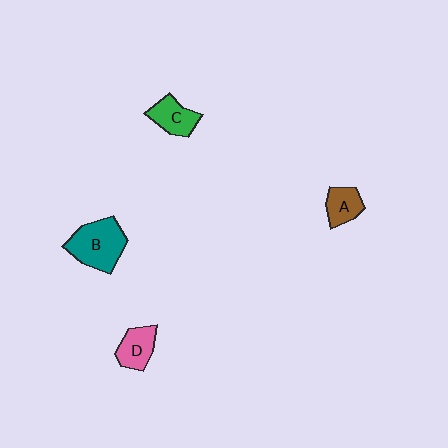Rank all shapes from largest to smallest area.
From largest to smallest: B (teal), C (green), D (pink), A (brown).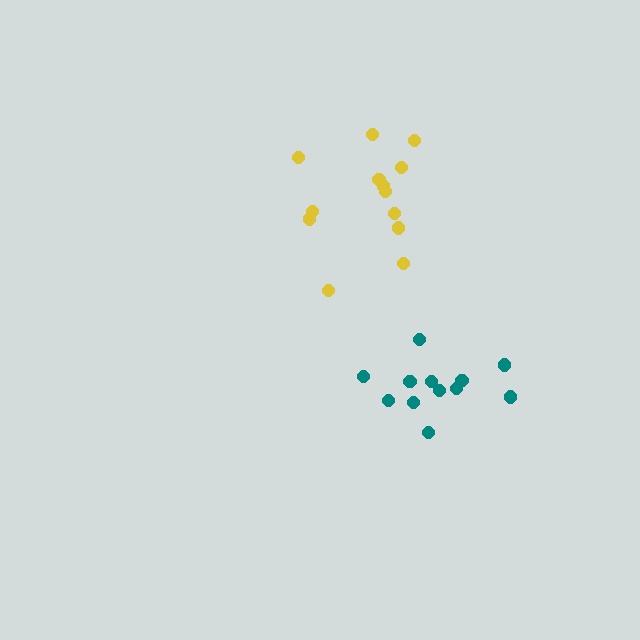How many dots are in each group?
Group 1: 12 dots, Group 2: 13 dots (25 total).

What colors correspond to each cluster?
The clusters are colored: teal, yellow.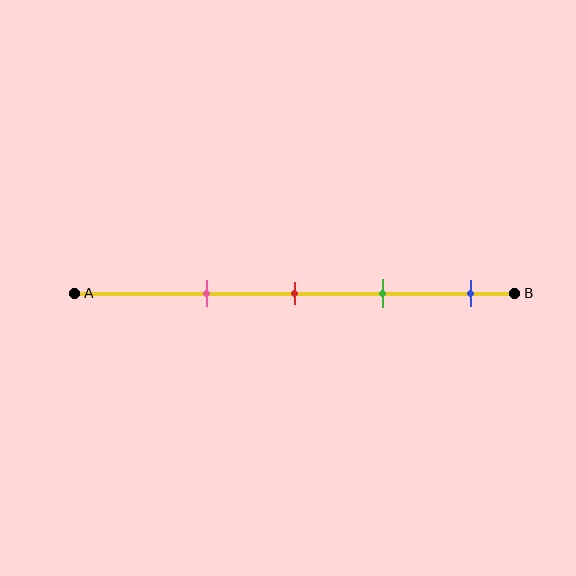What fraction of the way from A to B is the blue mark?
The blue mark is approximately 90% (0.9) of the way from A to B.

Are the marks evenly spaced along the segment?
Yes, the marks are approximately evenly spaced.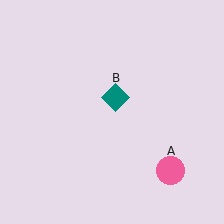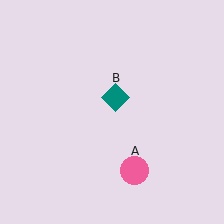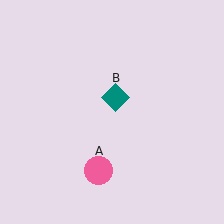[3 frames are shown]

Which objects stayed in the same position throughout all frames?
Teal diamond (object B) remained stationary.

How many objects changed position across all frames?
1 object changed position: pink circle (object A).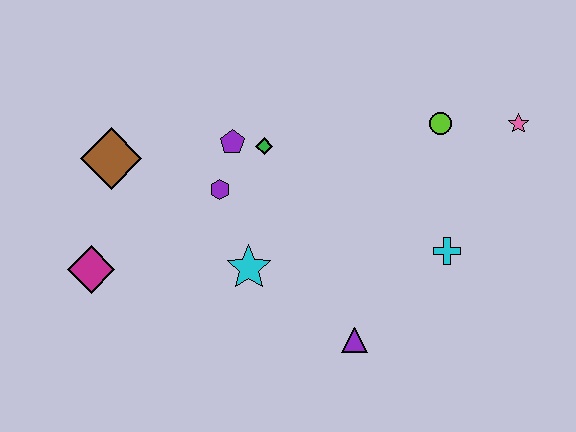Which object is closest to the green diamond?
The purple pentagon is closest to the green diamond.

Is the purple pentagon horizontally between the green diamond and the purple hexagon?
Yes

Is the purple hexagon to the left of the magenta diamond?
No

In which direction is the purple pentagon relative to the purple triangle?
The purple pentagon is above the purple triangle.